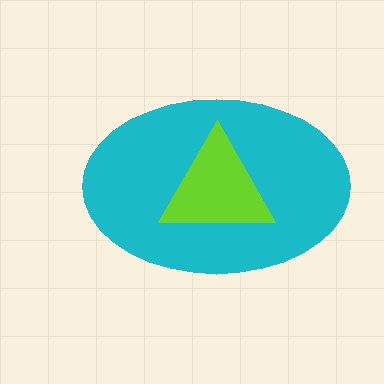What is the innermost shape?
The lime triangle.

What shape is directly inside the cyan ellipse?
The lime triangle.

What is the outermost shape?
The cyan ellipse.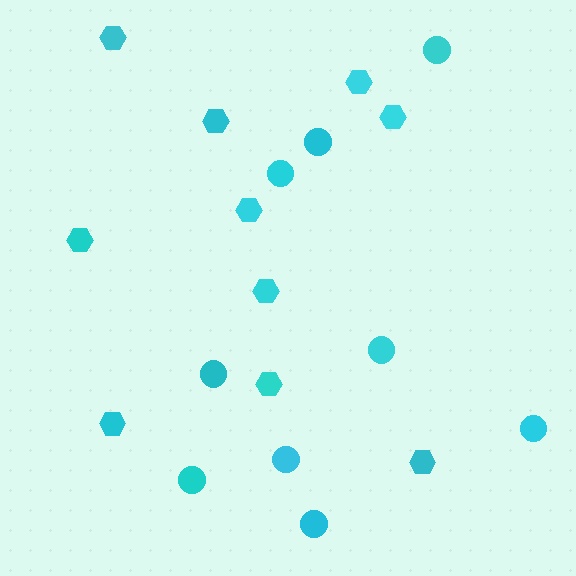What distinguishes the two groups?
There are 2 groups: one group of circles (9) and one group of hexagons (10).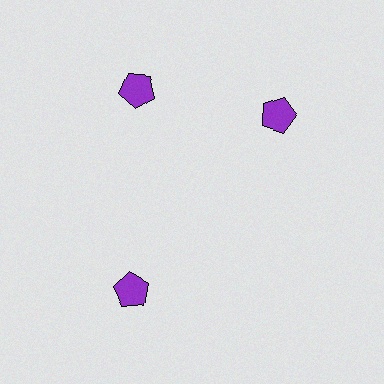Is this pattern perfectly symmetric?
No. The 3 purple pentagons are arranged in a ring, but one element near the 3 o'clock position is rotated out of alignment along the ring, breaking the 3-fold rotational symmetry.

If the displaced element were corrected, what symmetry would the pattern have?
It would have 3-fold rotational symmetry — the pattern would map onto itself every 120 degrees.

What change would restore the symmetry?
The symmetry would be restored by rotating it back into even spacing with its neighbors so that all 3 pentagons sit at equal angles and equal distance from the center.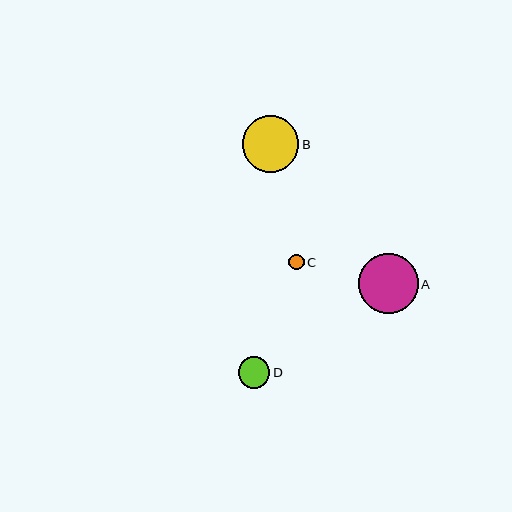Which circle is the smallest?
Circle C is the smallest with a size of approximately 15 pixels.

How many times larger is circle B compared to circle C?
Circle B is approximately 3.8 times the size of circle C.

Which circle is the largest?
Circle A is the largest with a size of approximately 59 pixels.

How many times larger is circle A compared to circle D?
Circle A is approximately 1.9 times the size of circle D.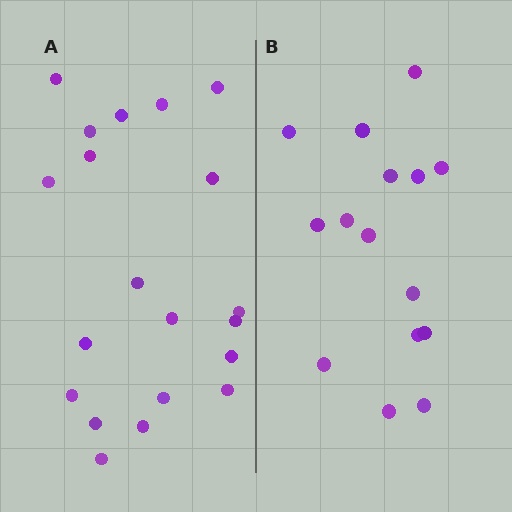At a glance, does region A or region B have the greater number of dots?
Region A (the left region) has more dots.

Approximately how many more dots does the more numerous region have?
Region A has about 5 more dots than region B.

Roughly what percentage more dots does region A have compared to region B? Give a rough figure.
About 35% more.